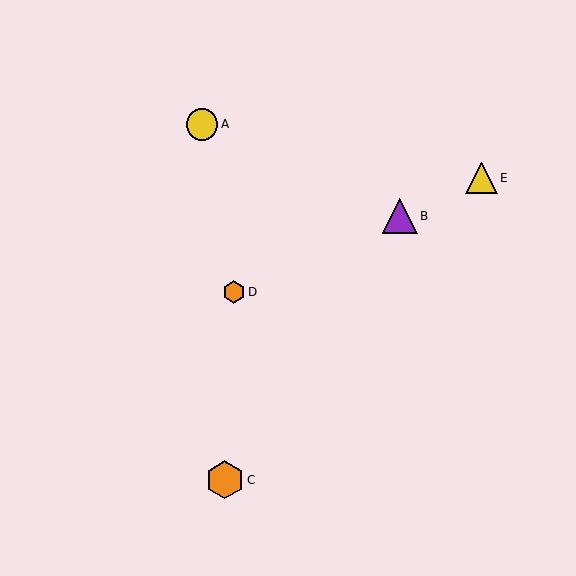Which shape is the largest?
The orange hexagon (labeled C) is the largest.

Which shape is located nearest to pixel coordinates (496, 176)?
The yellow triangle (labeled E) at (482, 178) is nearest to that location.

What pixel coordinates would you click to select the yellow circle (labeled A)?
Click at (202, 124) to select the yellow circle A.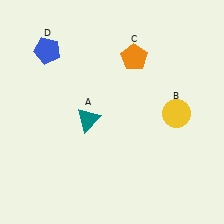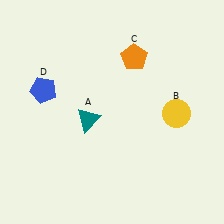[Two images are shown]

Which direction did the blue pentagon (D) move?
The blue pentagon (D) moved down.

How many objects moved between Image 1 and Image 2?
1 object moved between the two images.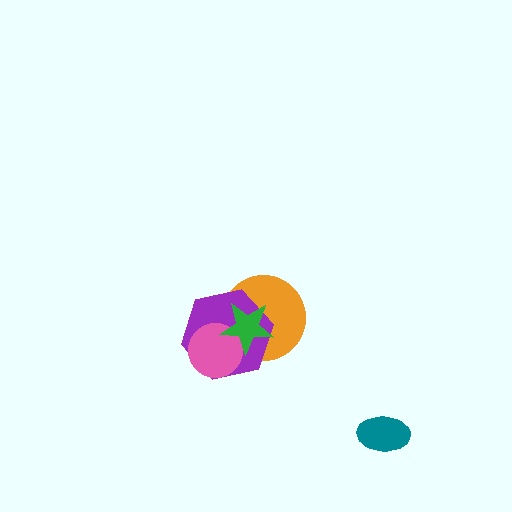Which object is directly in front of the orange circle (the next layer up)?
The purple hexagon is directly in front of the orange circle.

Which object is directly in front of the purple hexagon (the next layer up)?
The pink circle is directly in front of the purple hexagon.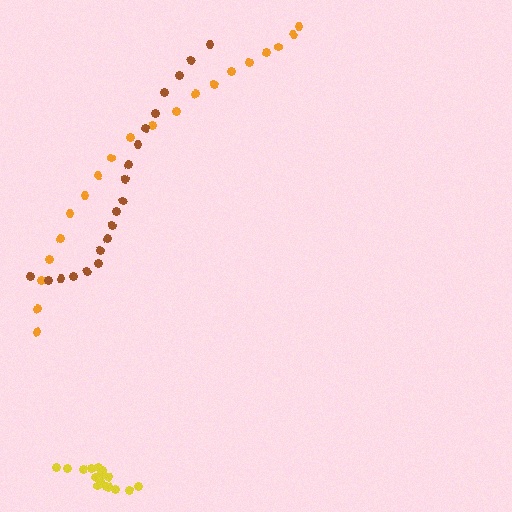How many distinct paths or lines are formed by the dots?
There are 3 distinct paths.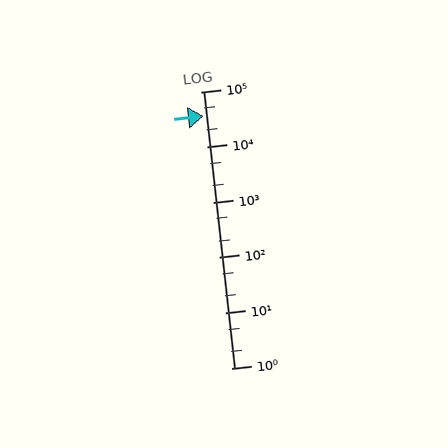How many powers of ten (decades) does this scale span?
The scale spans 5 decades, from 1 to 100000.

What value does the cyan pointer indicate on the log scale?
The pointer indicates approximately 37000.